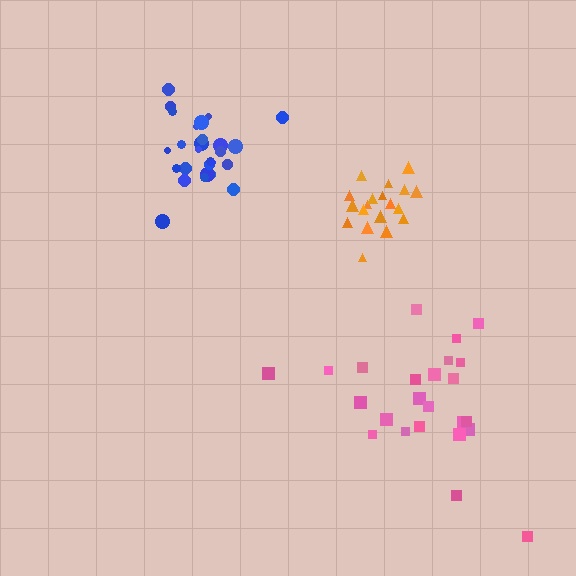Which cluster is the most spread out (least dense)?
Pink.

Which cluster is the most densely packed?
Blue.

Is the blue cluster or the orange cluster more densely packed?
Blue.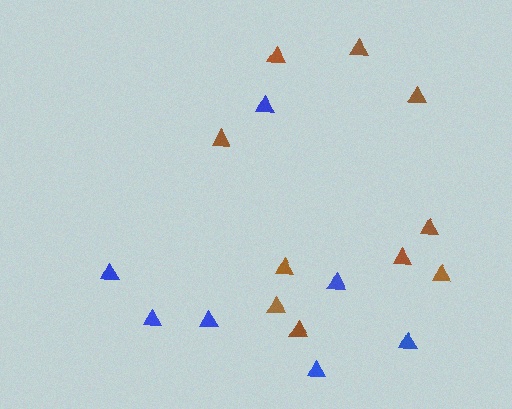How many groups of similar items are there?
There are 2 groups: one group of brown triangles (10) and one group of blue triangles (7).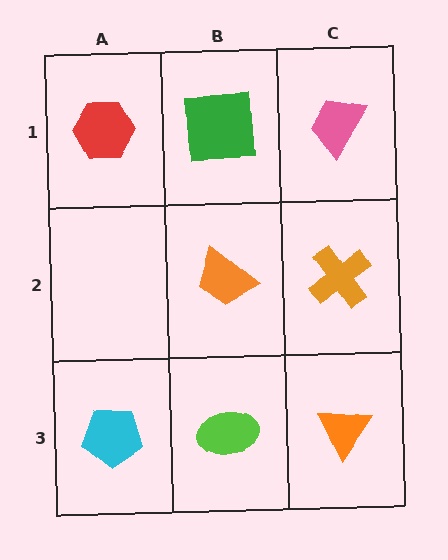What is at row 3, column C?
An orange triangle.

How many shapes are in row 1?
3 shapes.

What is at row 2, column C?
An orange cross.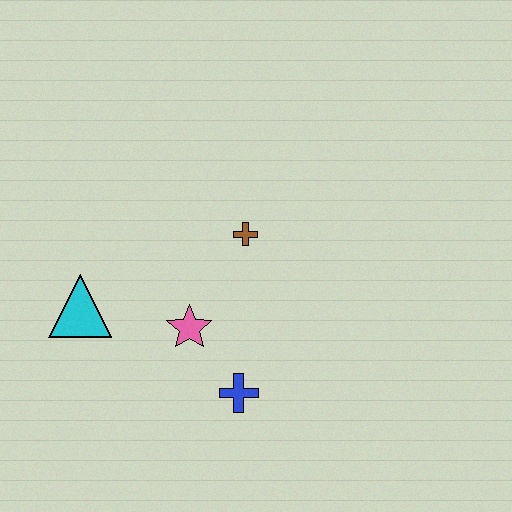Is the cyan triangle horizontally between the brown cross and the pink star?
No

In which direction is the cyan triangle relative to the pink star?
The cyan triangle is to the left of the pink star.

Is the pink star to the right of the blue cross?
No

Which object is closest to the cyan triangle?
The pink star is closest to the cyan triangle.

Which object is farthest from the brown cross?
The cyan triangle is farthest from the brown cross.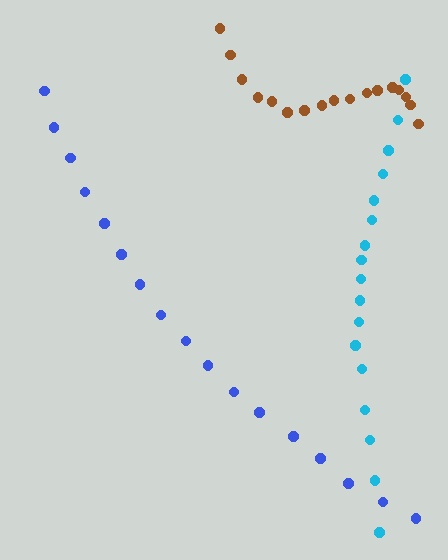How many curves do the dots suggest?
There are 3 distinct paths.